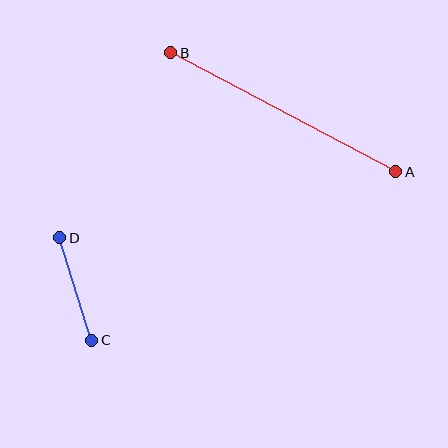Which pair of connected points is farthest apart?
Points A and B are farthest apart.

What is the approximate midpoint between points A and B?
The midpoint is at approximately (283, 112) pixels.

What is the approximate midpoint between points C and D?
The midpoint is at approximately (76, 289) pixels.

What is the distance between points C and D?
The distance is approximately 107 pixels.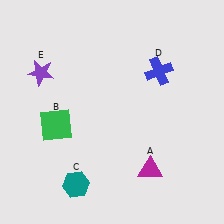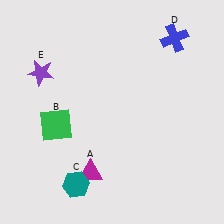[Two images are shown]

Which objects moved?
The objects that moved are: the magenta triangle (A), the blue cross (D).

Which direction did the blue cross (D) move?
The blue cross (D) moved up.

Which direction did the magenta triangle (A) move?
The magenta triangle (A) moved left.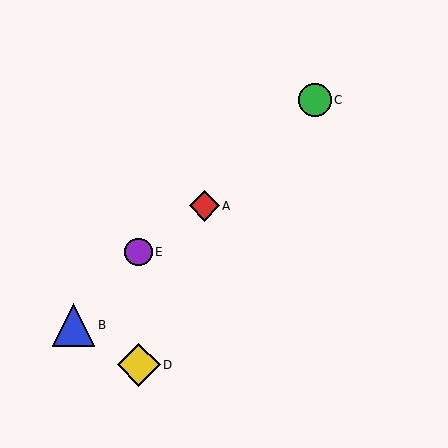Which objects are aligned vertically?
Objects D, E are aligned vertically.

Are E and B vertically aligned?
No, E is at x≈139 and B is at x≈74.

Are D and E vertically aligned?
Yes, both are at x≈139.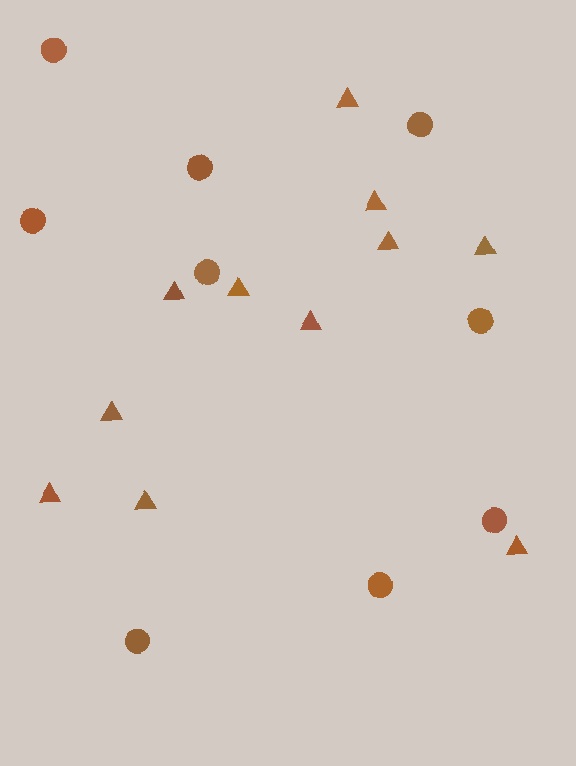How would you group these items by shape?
There are 2 groups: one group of circles (9) and one group of triangles (11).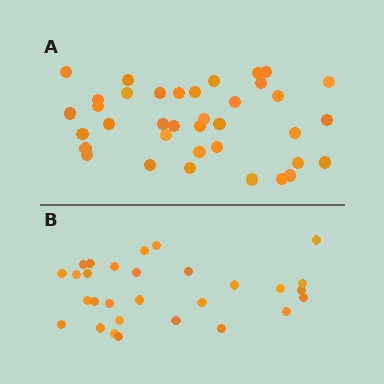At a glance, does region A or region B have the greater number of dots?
Region A (the top region) has more dots.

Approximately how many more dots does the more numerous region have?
Region A has roughly 8 or so more dots than region B.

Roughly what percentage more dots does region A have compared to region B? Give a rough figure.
About 30% more.